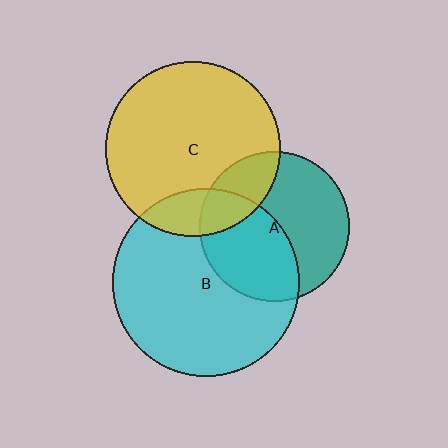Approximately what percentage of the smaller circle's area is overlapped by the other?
Approximately 20%.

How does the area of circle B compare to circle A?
Approximately 1.6 times.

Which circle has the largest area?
Circle B (cyan).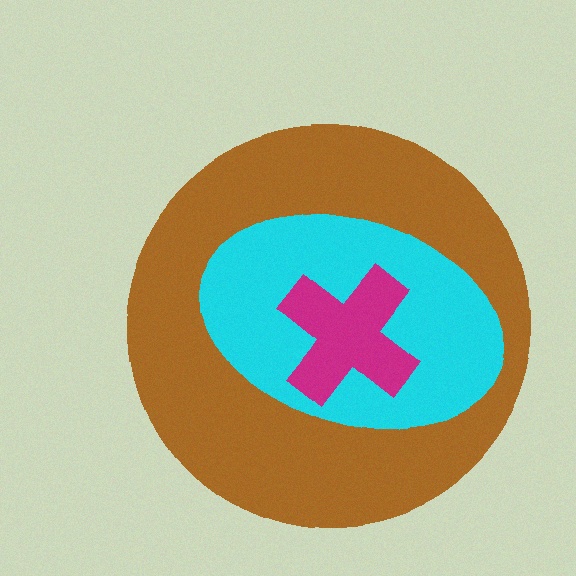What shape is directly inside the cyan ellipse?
The magenta cross.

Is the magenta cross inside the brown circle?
Yes.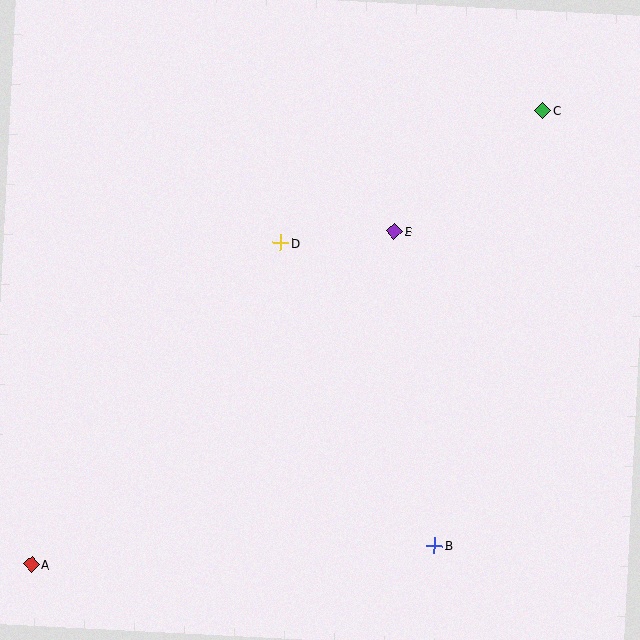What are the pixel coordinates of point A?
Point A is at (31, 565).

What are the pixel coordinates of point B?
Point B is at (435, 545).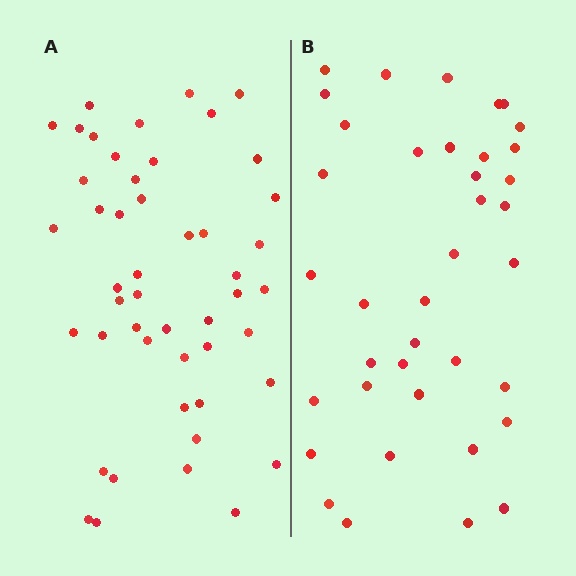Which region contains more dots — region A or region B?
Region A (the left region) has more dots.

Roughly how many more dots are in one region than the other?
Region A has roughly 10 or so more dots than region B.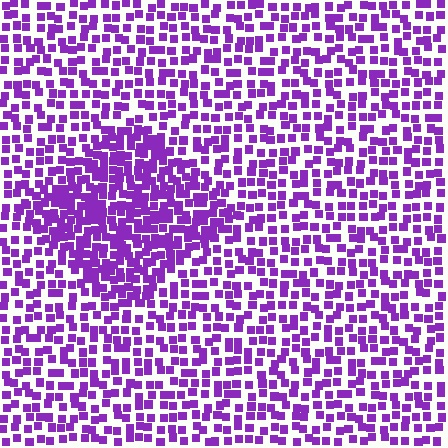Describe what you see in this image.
The image contains small purple elements arranged at two different densities. A diamond-shaped region is visible where the elements are more densely packed than the surrounding area.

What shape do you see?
I see a diamond.